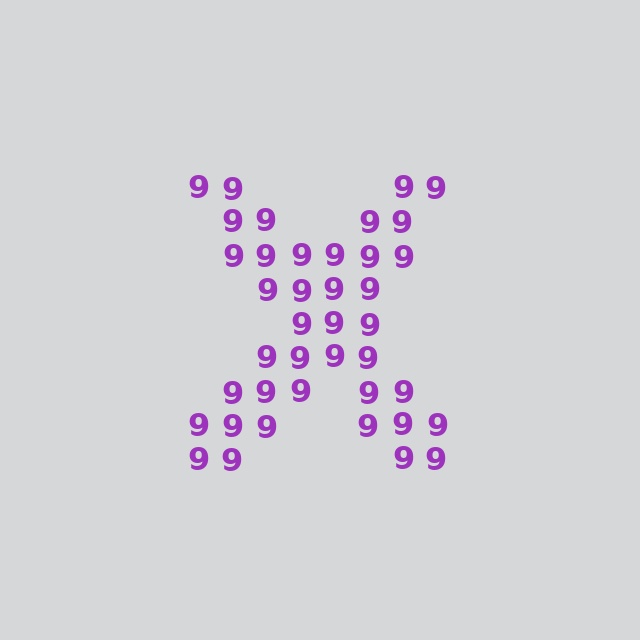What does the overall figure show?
The overall figure shows the letter X.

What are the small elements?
The small elements are digit 9's.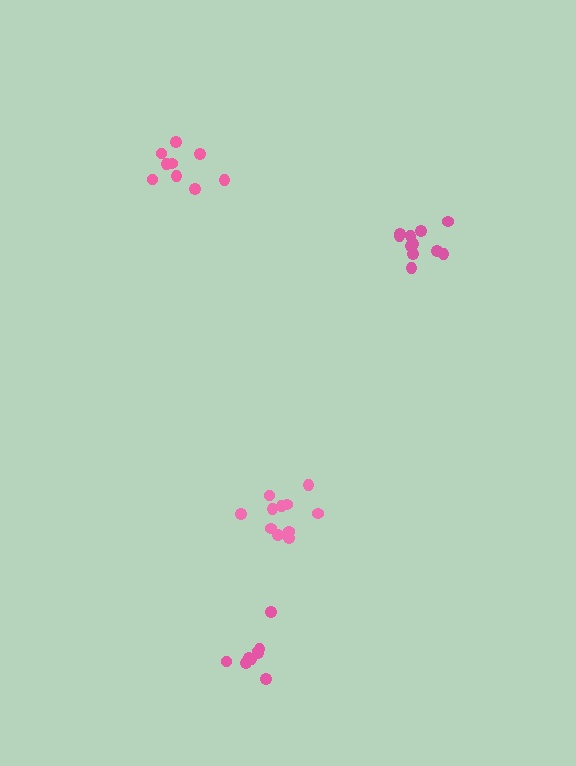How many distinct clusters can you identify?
There are 4 distinct clusters.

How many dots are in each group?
Group 1: 9 dots, Group 2: 9 dots, Group 3: 11 dots, Group 4: 11 dots (40 total).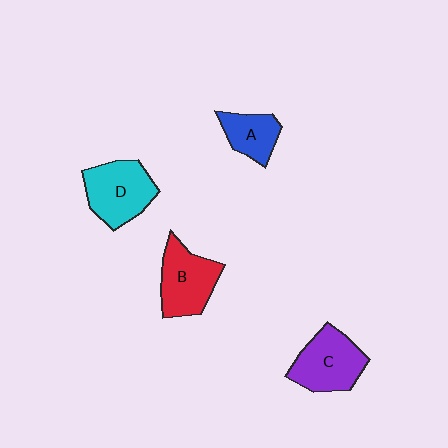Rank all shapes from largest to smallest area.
From largest to smallest: D (cyan), C (purple), B (red), A (blue).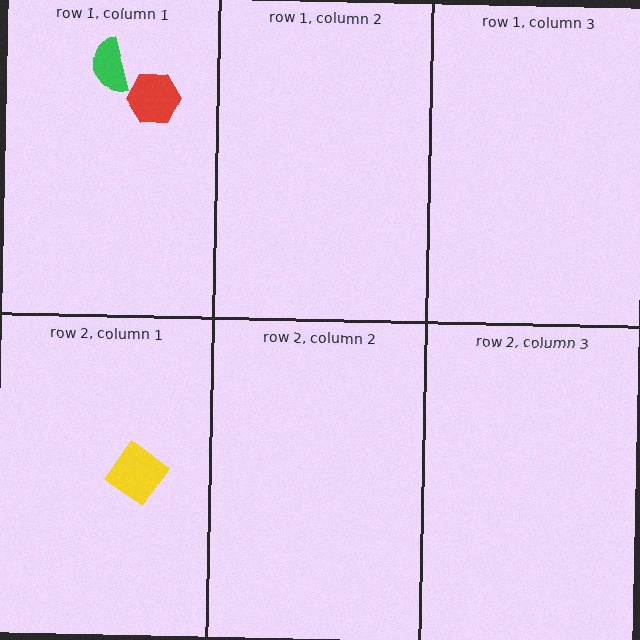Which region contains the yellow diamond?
The row 2, column 1 region.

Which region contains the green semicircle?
The row 1, column 1 region.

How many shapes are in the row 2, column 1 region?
1.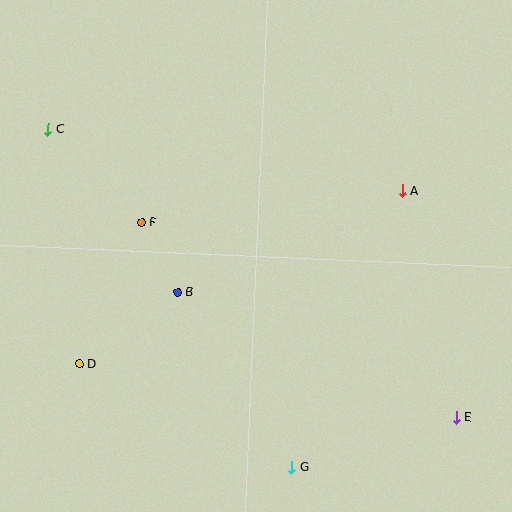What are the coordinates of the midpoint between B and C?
The midpoint between B and C is at (113, 210).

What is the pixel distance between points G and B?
The distance between G and B is 209 pixels.